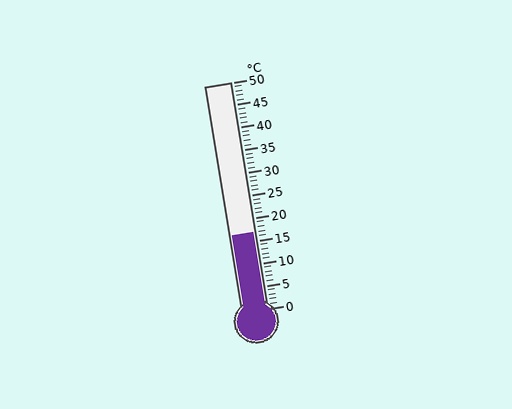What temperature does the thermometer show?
The thermometer shows approximately 17°C.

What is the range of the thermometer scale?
The thermometer scale ranges from 0°C to 50°C.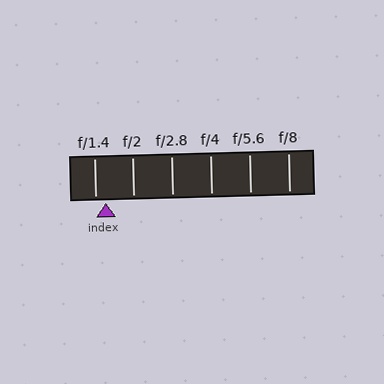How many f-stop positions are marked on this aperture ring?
There are 6 f-stop positions marked.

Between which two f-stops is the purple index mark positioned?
The index mark is between f/1.4 and f/2.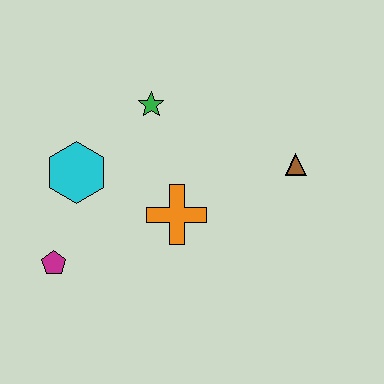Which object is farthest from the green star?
The magenta pentagon is farthest from the green star.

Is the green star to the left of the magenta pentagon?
No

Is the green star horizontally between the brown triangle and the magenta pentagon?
Yes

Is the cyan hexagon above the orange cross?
Yes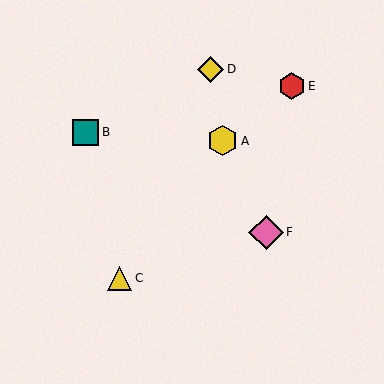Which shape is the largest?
The pink diamond (labeled F) is the largest.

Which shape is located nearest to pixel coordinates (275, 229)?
The pink diamond (labeled F) at (266, 233) is nearest to that location.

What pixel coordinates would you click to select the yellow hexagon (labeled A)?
Click at (223, 141) to select the yellow hexagon A.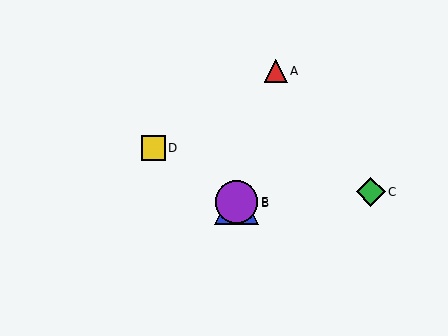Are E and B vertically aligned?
Yes, both are at x≈237.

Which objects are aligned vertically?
Objects B, E are aligned vertically.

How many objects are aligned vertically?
2 objects (B, E) are aligned vertically.